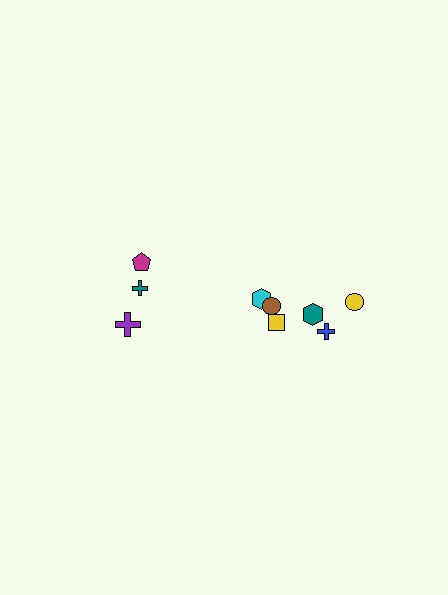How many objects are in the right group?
There are 6 objects.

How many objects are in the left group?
There are 3 objects.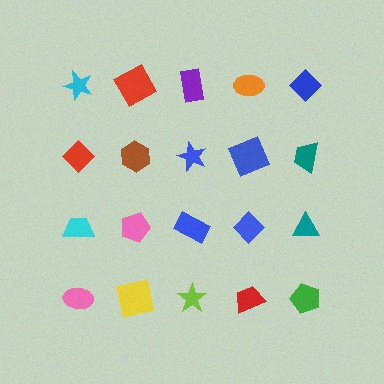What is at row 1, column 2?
A red square.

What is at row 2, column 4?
A blue square.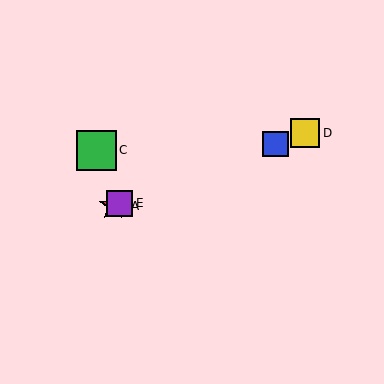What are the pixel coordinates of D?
Object D is at (305, 133).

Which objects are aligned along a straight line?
Objects A, B, D, E are aligned along a straight line.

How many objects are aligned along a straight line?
4 objects (A, B, D, E) are aligned along a straight line.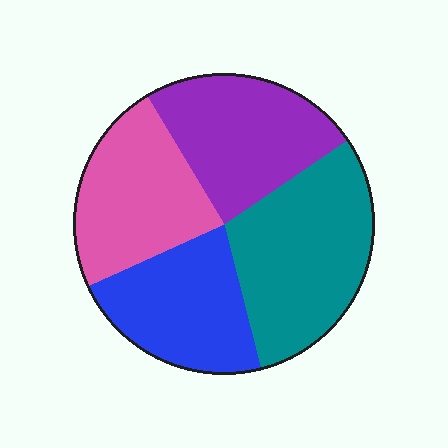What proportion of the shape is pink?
Pink covers 23% of the shape.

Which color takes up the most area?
Teal, at roughly 30%.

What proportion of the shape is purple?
Purple takes up about one quarter (1/4) of the shape.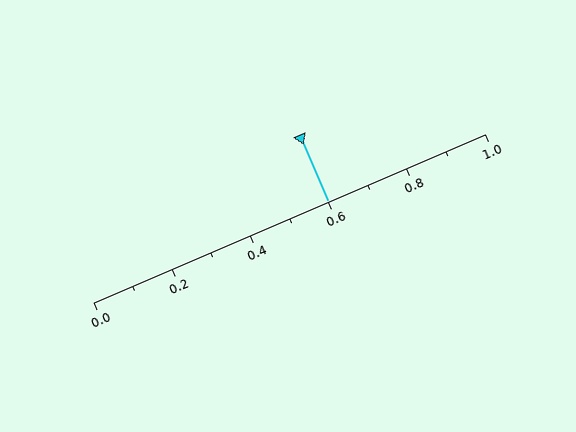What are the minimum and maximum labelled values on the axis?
The axis runs from 0.0 to 1.0.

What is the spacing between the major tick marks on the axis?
The major ticks are spaced 0.2 apart.